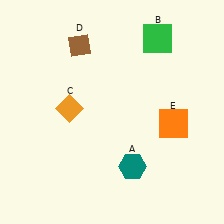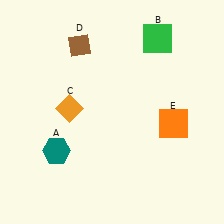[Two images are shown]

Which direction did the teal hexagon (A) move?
The teal hexagon (A) moved left.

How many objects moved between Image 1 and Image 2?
1 object moved between the two images.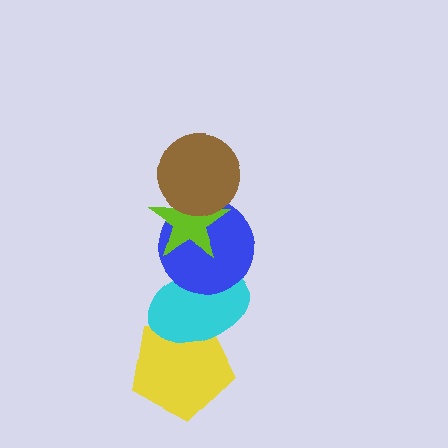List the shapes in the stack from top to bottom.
From top to bottom: the brown circle, the lime star, the blue circle, the cyan ellipse, the yellow pentagon.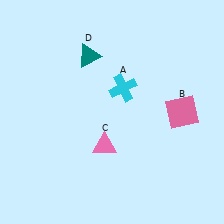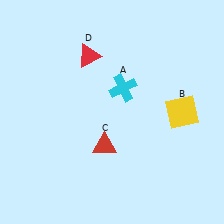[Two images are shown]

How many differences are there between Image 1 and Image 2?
There are 3 differences between the two images.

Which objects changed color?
B changed from pink to yellow. C changed from pink to red. D changed from teal to red.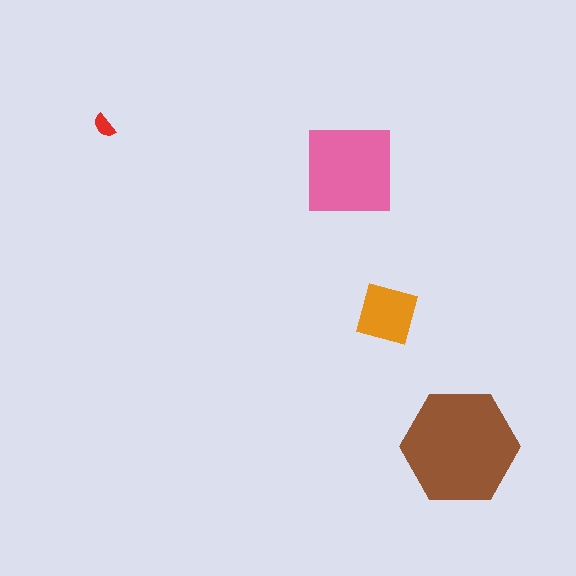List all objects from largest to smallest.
The brown hexagon, the pink square, the orange square, the red semicircle.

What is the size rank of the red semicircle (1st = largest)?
4th.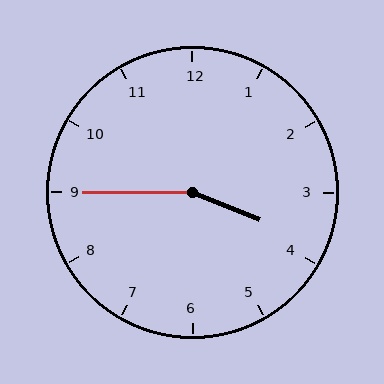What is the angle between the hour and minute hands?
Approximately 158 degrees.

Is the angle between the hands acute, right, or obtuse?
It is obtuse.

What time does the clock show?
3:45.